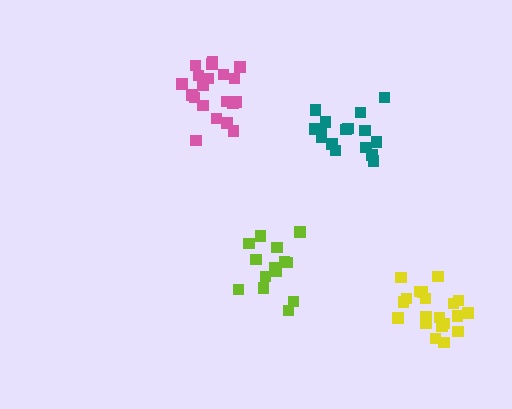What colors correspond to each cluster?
The clusters are colored: pink, teal, lime, yellow.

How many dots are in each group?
Group 1: 20 dots, Group 2: 16 dots, Group 3: 14 dots, Group 4: 20 dots (70 total).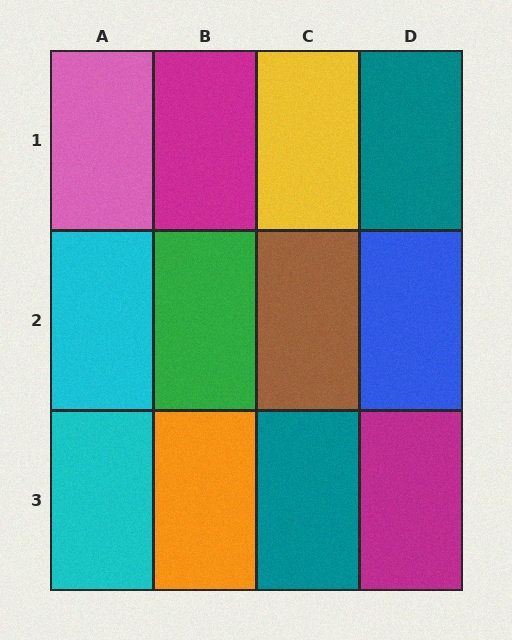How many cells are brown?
1 cell is brown.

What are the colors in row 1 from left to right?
Pink, magenta, yellow, teal.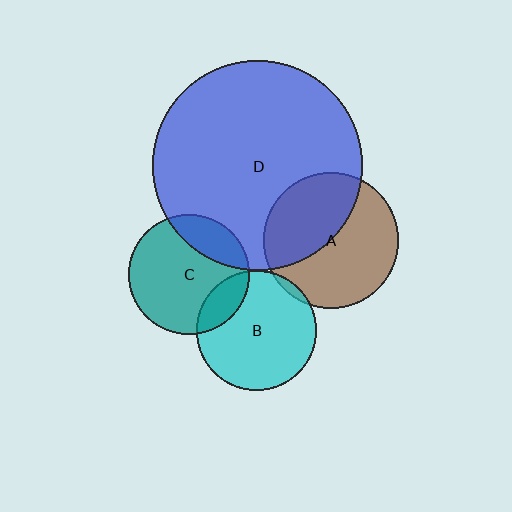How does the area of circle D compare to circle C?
Approximately 3.0 times.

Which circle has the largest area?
Circle D (blue).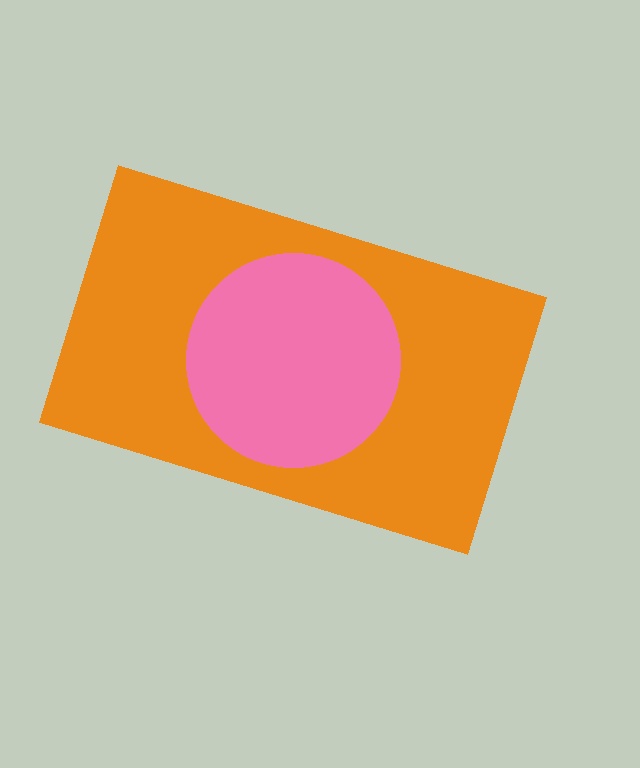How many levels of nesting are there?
2.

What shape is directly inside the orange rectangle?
The pink circle.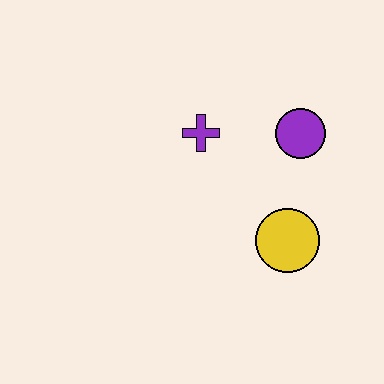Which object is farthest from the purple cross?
The yellow circle is farthest from the purple cross.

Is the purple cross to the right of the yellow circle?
No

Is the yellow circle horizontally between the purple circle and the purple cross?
Yes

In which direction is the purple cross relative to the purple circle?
The purple cross is to the left of the purple circle.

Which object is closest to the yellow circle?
The purple circle is closest to the yellow circle.